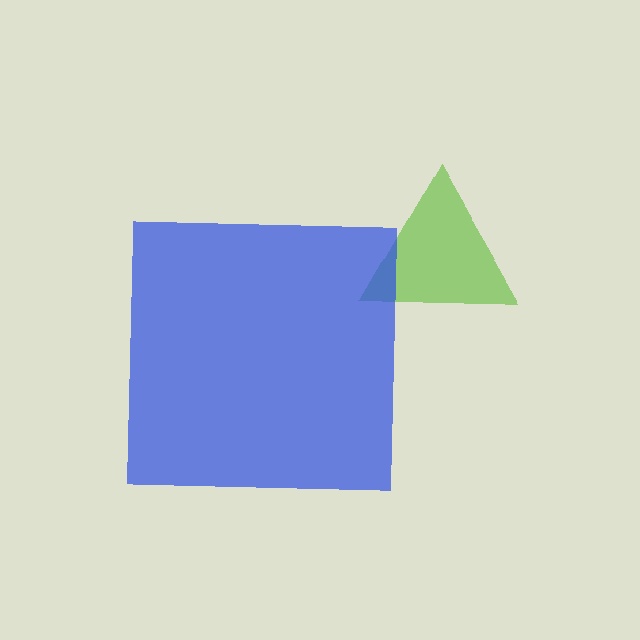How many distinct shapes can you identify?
There are 2 distinct shapes: a lime triangle, a blue square.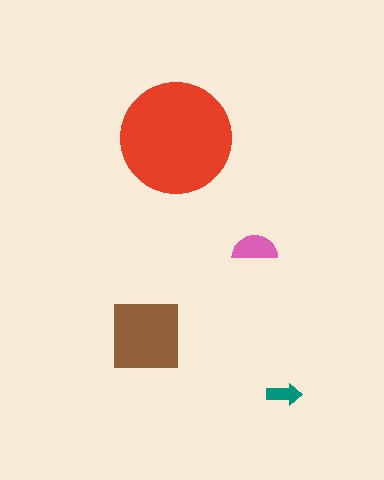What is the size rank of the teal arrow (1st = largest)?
4th.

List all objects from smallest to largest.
The teal arrow, the pink semicircle, the brown square, the red circle.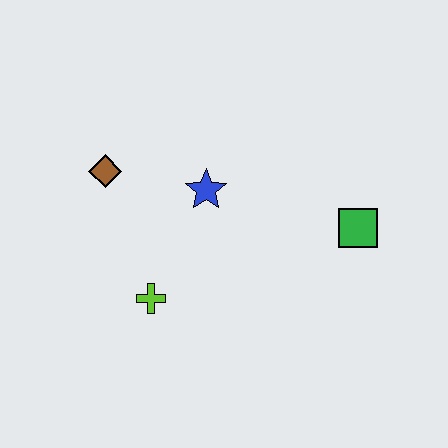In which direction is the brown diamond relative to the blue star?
The brown diamond is to the left of the blue star.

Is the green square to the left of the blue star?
No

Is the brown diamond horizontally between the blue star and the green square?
No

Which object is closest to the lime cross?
The blue star is closest to the lime cross.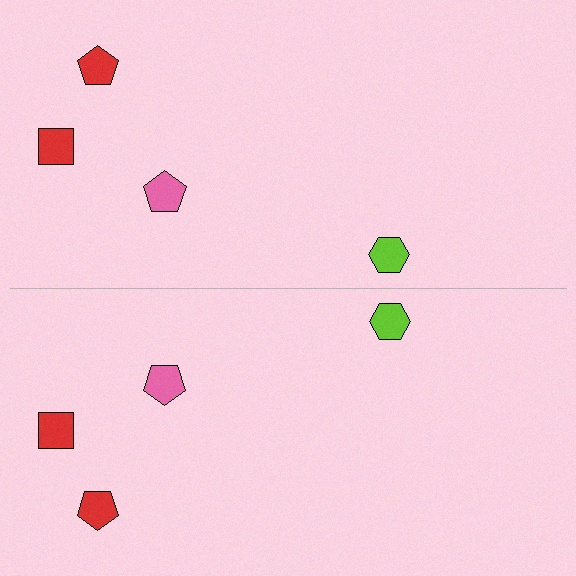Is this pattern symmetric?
Yes, this pattern has bilateral (reflection) symmetry.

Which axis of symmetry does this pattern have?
The pattern has a horizontal axis of symmetry running through the center of the image.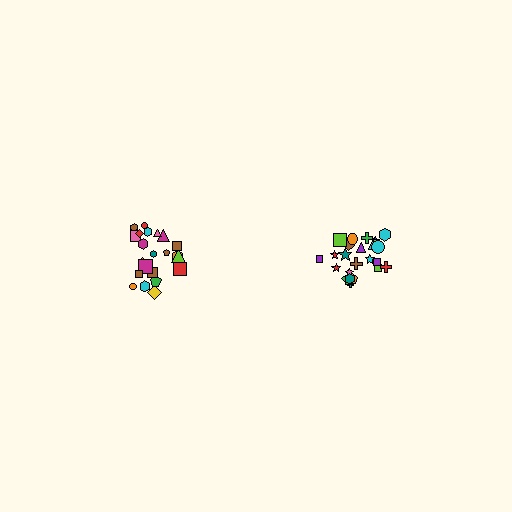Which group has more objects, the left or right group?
The right group.